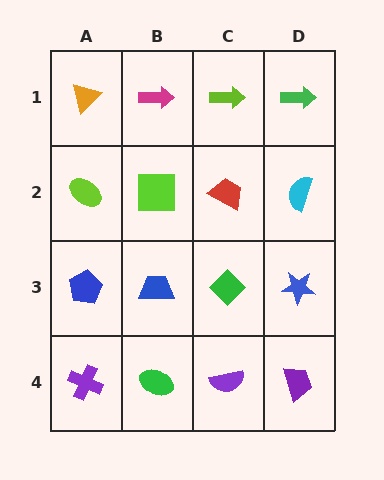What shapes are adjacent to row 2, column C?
A lime arrow (row 1, column C), a green diamond (row 3, column C), a lime square (row 2, column B), a cyan semicircle (row 2, column D).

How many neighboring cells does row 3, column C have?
4.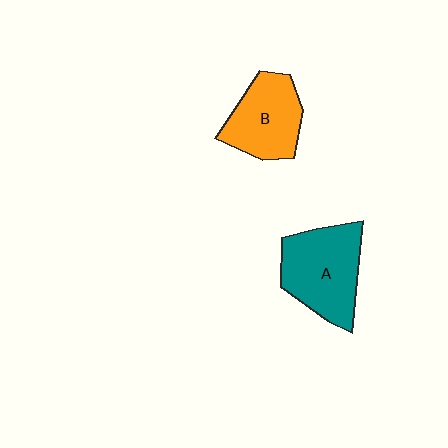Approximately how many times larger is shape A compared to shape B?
Approximately 1.2 times.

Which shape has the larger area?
Shape A (teal).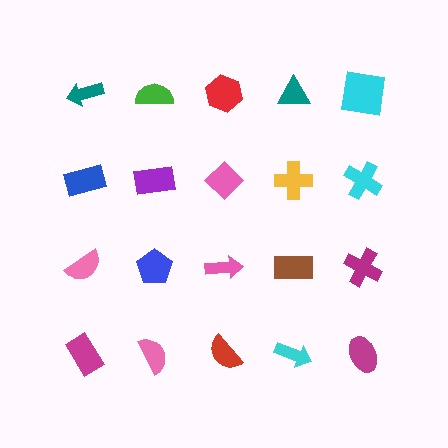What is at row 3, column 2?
A blue pentagon.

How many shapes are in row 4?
5 shapes.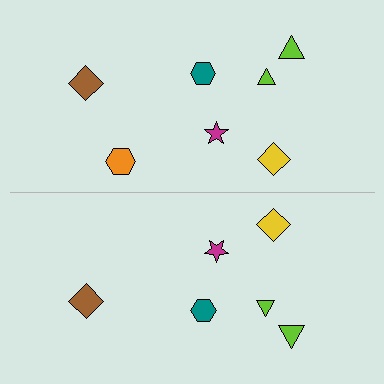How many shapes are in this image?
There are 13 shapes in this image.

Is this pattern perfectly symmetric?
No, the pattern is not perfectly symmetric. A orange hexagon is missing from the bottom side.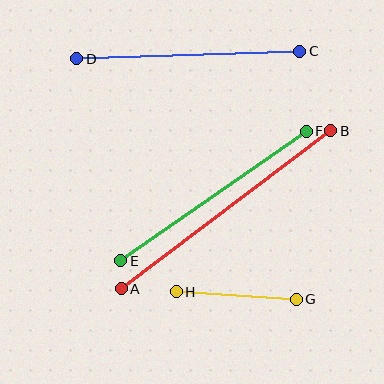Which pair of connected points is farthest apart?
Points A and B are farthest apart.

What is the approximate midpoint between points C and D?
The midpoint is at approximately (188, 55) pixels.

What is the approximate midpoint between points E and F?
The midpoint is at approximately (214, 196) pixels.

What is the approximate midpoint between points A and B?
The midpoint is at approximately (226, 210) pixels.